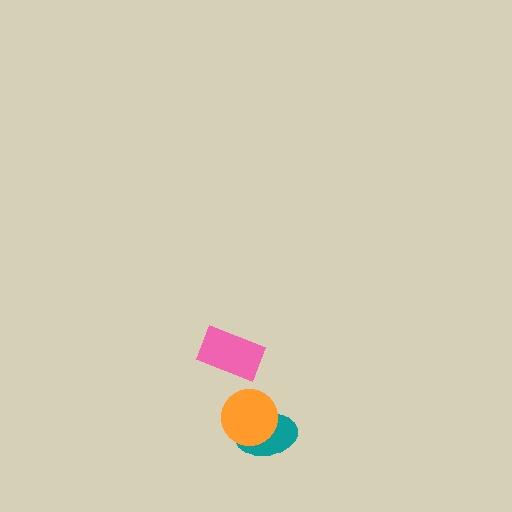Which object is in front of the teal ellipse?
The orange circle is in front of the teal ellipse.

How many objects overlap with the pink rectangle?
0 objects overlap with the pink rectangle.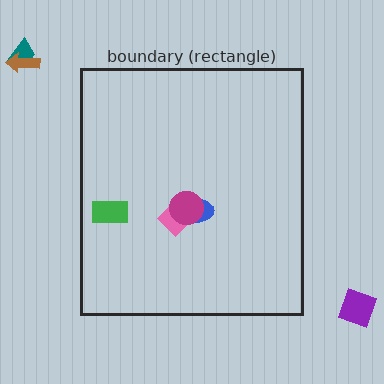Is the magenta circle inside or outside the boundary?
Inside.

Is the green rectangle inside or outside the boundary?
Inside.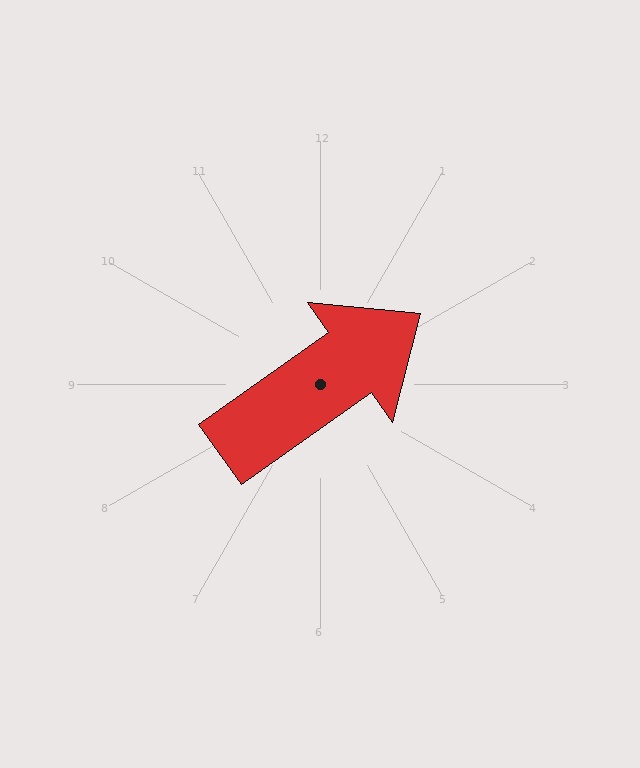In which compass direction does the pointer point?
Northeast.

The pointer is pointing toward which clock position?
Roughly 2 o'clock.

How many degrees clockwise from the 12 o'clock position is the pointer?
Approximately 55 degrees.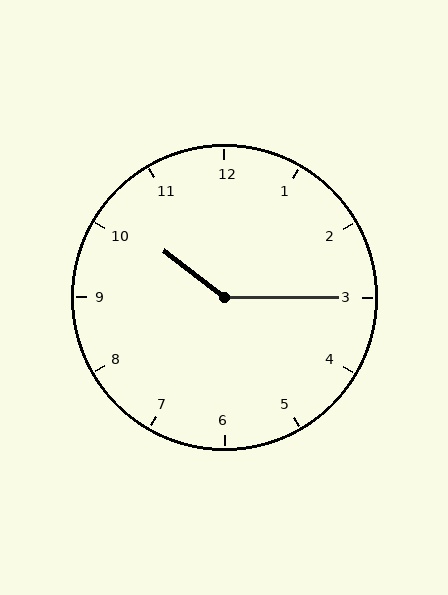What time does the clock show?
10:15.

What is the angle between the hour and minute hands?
Approximately 142 degrees.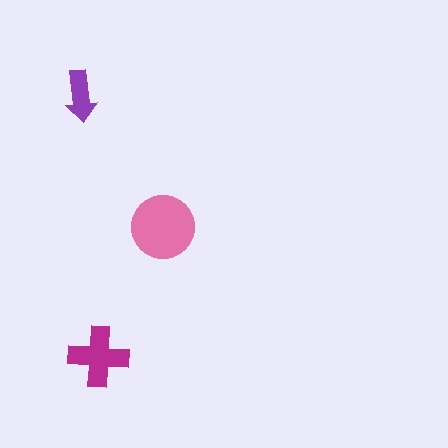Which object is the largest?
The pink circle.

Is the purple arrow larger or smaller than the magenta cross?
Smaller.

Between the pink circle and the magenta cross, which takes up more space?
The pink circle.